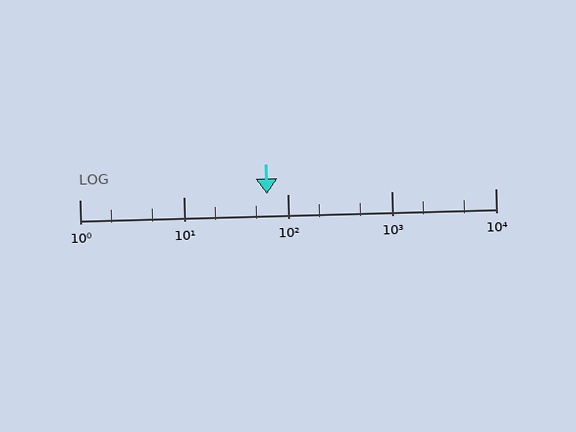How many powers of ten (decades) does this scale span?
The scale spans 4 decades, from 1 to 10000.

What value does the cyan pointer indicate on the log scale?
The pointer indicates approximately 63.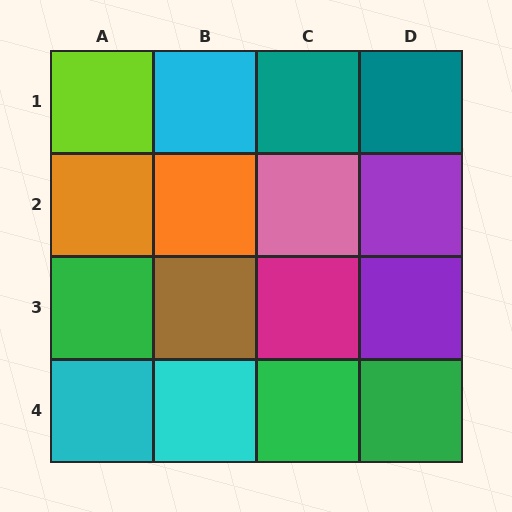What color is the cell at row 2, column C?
Pink.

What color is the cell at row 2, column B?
Orange.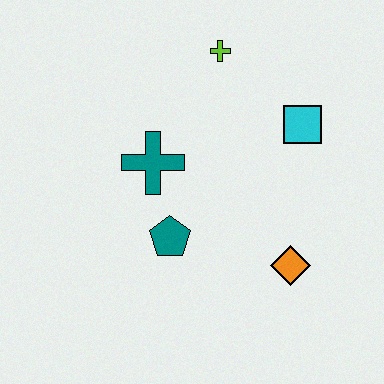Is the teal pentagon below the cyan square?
Yes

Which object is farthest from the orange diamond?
The lime cross is farthest from the orange diamond.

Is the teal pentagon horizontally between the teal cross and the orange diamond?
Yes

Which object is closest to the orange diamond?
The teal pentagon is closest to the orange diamond.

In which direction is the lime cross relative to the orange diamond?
The lime cross is above the orange diamond.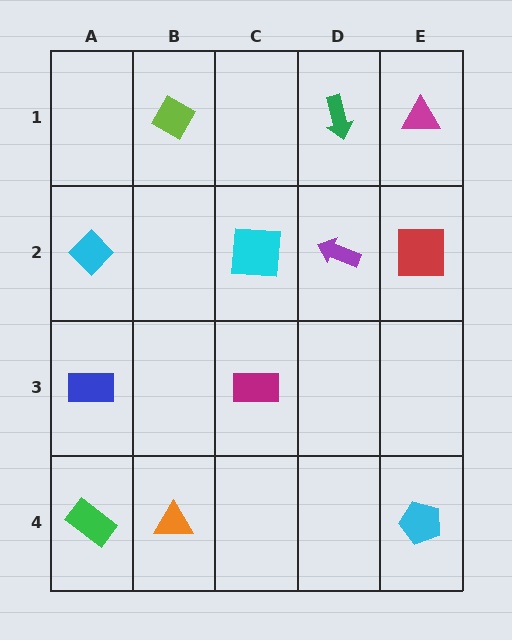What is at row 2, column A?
A cyan diamond.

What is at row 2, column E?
A red square.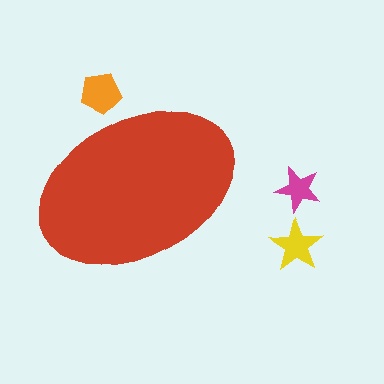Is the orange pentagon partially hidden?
Yes, the orange pentagon is partially hidden behind the red ellipse.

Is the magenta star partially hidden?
No, the magenta star is fully visible.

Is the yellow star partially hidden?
No, the yellow star is fully visible.